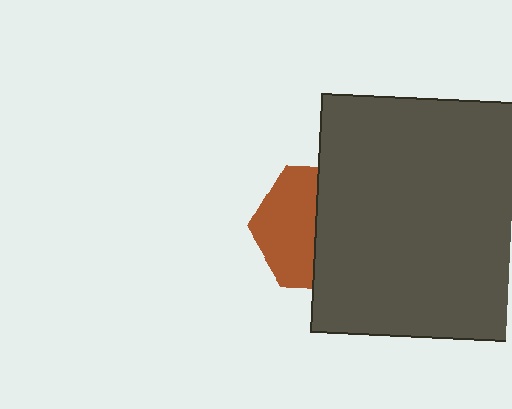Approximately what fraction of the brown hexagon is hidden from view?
Roughly 54% of the brown hexagon is hidden behind the dark gray rectangle.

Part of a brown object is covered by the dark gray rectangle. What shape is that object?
It is a hexagon.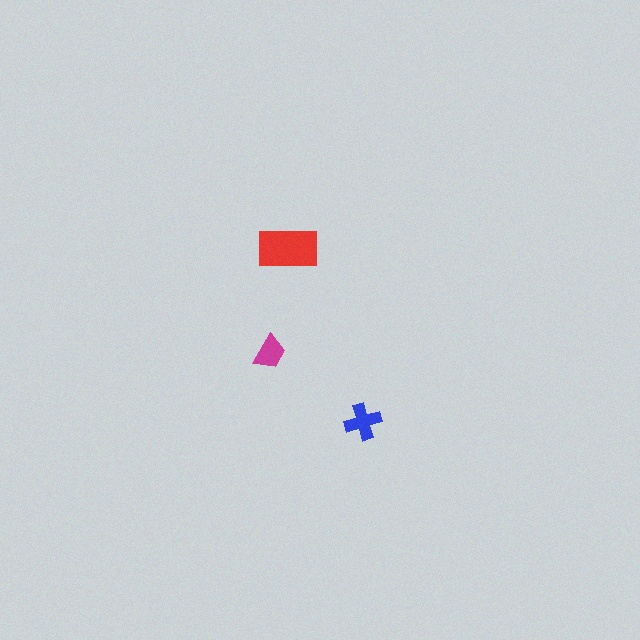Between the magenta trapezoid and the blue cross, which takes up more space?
The blue cross.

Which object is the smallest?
The magenta trapezoid.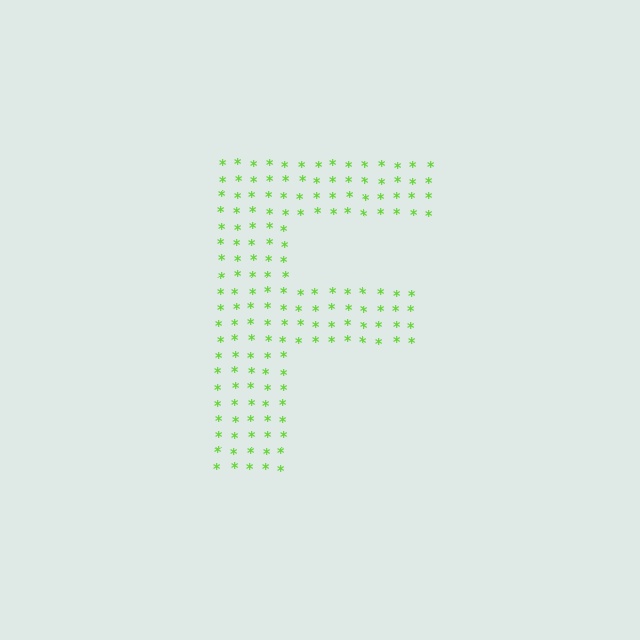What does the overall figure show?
The overall figure shows the letter F.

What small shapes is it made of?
It is made of small asterisks.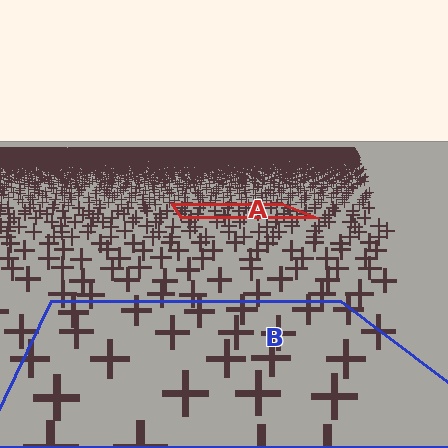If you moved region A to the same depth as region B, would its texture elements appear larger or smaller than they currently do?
They would appear larger. At a closer depth, the same texture elements are projected at a bigger on-screen size.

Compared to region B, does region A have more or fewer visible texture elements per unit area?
Region A has more texture elements per unit area — they are packed more densely because it is farther away.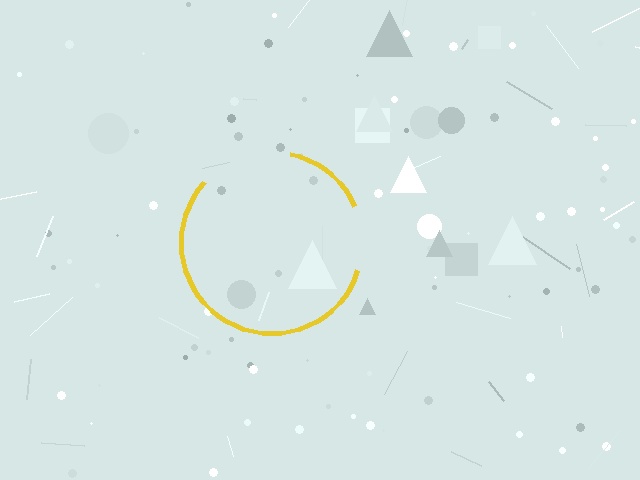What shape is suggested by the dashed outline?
The dashed outline suggests a circle.